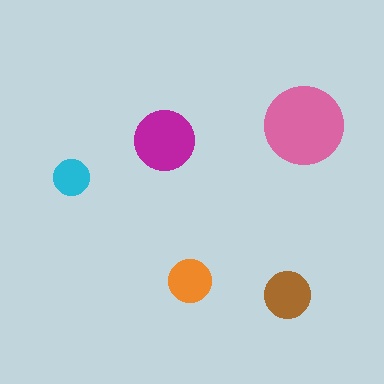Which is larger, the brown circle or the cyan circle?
The brown one.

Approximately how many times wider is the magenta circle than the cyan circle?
About 1.5 times wider.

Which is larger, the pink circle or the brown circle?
The pink one.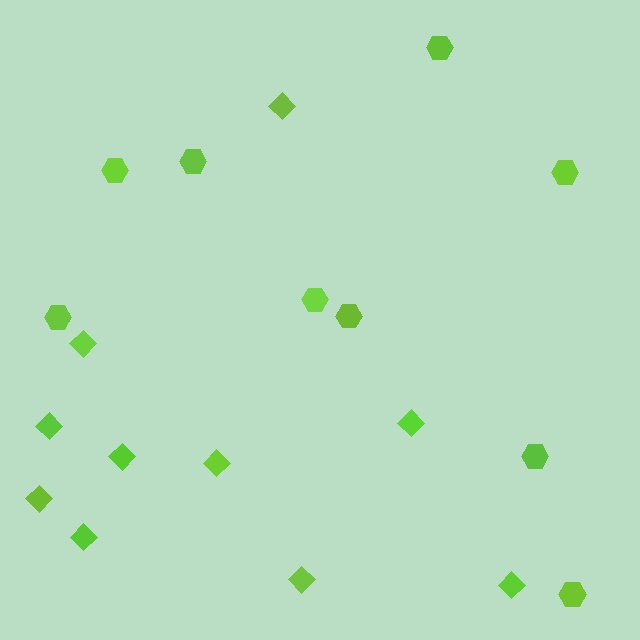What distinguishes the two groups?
There are 2 groups: one group of diamonds (10) and one group of hexagons (9).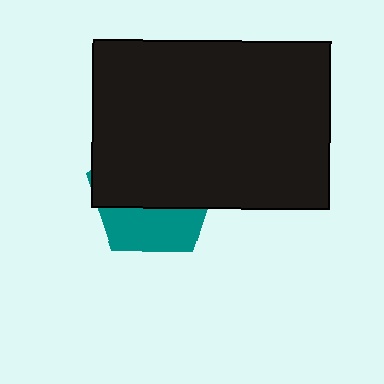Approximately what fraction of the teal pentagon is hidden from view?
Roughly 64% of the teal pentagon is hidden behind the black rectangle.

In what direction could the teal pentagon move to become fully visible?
The teal pentagon could move down. That would shift it out from behind the black rectangle entirely.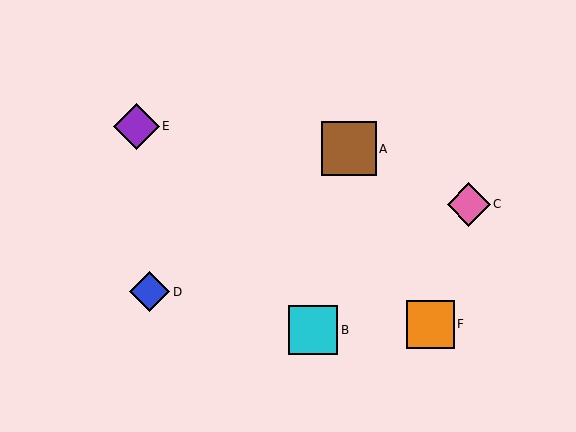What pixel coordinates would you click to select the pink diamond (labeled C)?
Click at (469, 204) to select the pink diamond C.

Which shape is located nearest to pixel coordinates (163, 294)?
The blue diamond (labeled D) at (150, 292) is nearest to that location.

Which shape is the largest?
The brown square (labeled A) is the largest.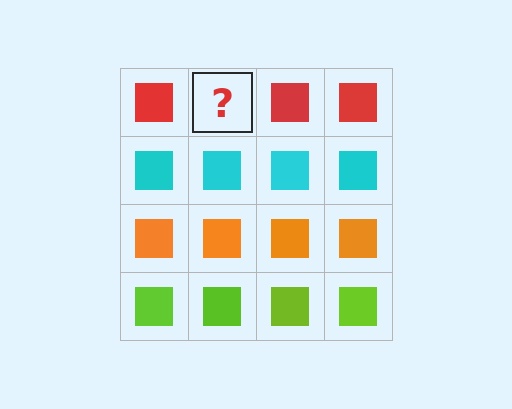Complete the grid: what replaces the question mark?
The question mark should be replaced with a red square.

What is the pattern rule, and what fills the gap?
The rule is that each row has a consistent color. The gap should be filled with a red square.